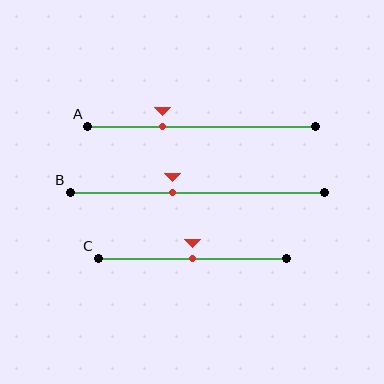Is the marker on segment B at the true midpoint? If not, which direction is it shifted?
No, the marker on segment B is shifted to the left by about 10% of the segment length.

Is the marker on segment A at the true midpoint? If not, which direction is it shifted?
No, the marker on segment A is shifted to the left by about 17% of the segment length.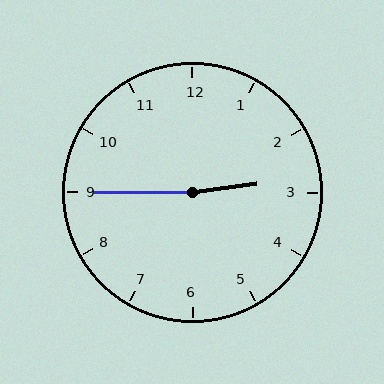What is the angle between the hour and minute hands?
Approximately 172 degrees.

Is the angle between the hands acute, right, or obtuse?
It is obtuse.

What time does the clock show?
2:45.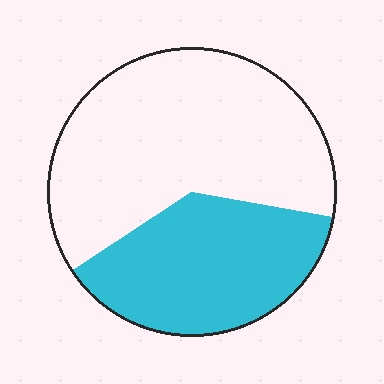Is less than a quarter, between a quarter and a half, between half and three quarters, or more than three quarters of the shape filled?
Between a quarter and a half.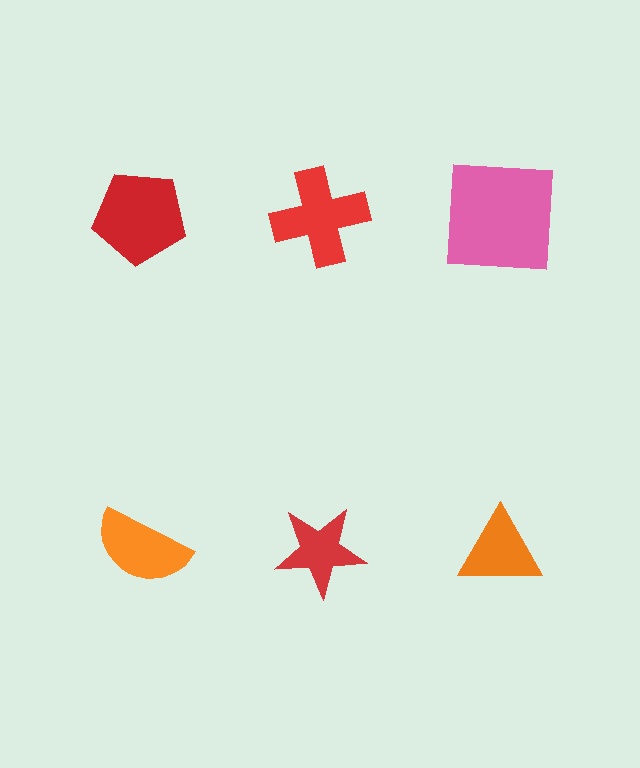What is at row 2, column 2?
A red star.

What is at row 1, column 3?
A pink square.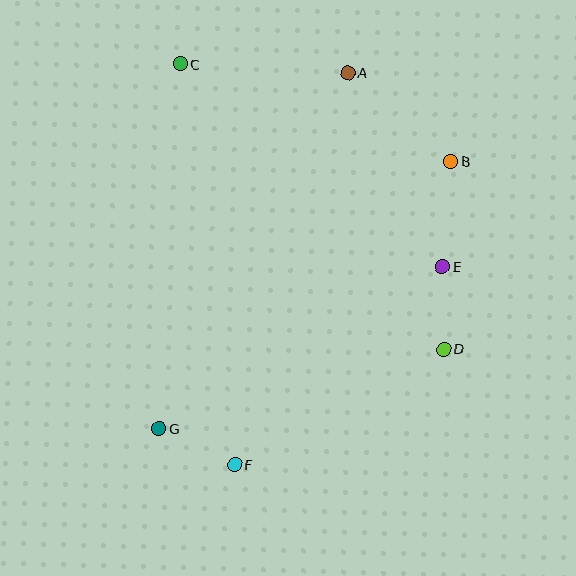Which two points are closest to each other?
Points D and E are closest to each other.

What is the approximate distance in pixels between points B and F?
The distance between B and F is approximately 372 pixels.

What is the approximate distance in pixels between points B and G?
The distance between B and G is approximately 396 pixels.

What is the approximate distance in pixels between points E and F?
The distance between E and F is approximately 287 pixels.